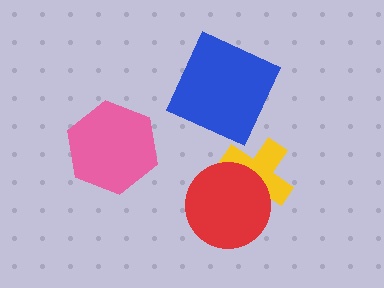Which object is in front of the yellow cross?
The red circle is in front of the yellow cross.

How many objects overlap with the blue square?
0 objects overlap with the blue square.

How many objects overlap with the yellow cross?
1 object overlaps with the yellow cross.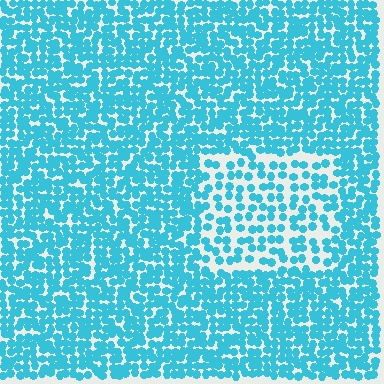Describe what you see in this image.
The image contains small cyan elements arranged at two different densities. A rectangle-shaped region is visible where the elements are less densely packed than the surrounding area.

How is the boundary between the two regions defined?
The boundary is defined by a change in element density (approximately 1.9x ratio). All elements are the same color, size, and shape.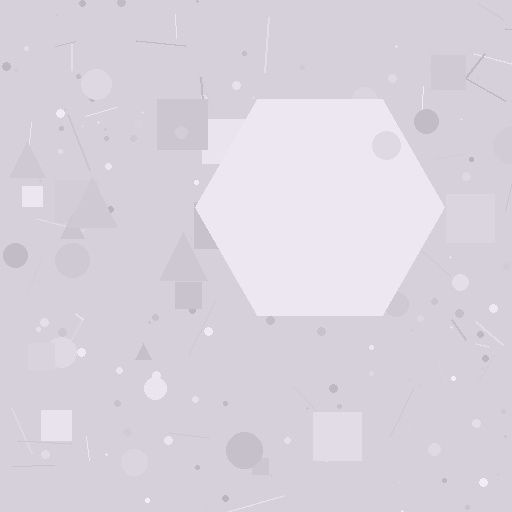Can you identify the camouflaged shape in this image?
The camouflaged shape is a hexagon.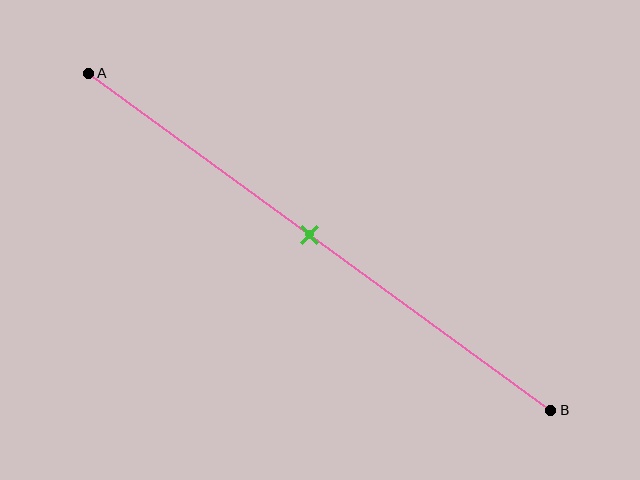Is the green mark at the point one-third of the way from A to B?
No, the mark is at about 50% from A, not at the 33% one-third point.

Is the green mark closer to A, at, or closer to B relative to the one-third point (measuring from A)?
The green mark is closer to point B than the one-third point of segment AB.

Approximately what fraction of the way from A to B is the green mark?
The green mark is approximately 50% of the way from A to B.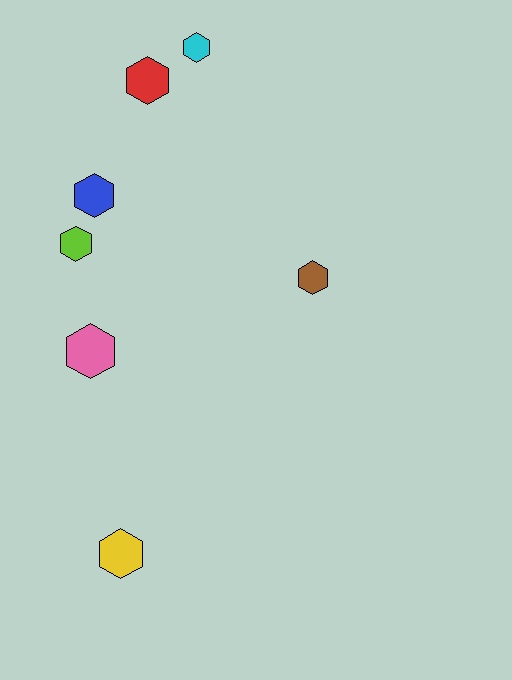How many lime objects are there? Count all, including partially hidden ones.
There is 1 lime object.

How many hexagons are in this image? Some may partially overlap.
There are 7 hexagons.